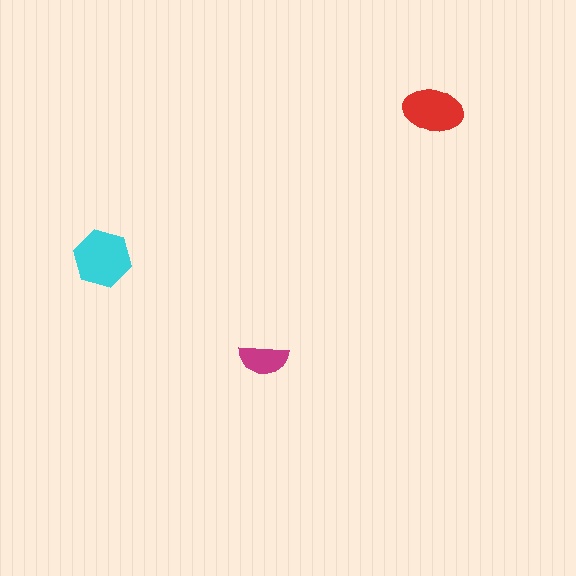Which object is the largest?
The cyan hexagon.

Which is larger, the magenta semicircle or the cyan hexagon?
The cyan hexagon.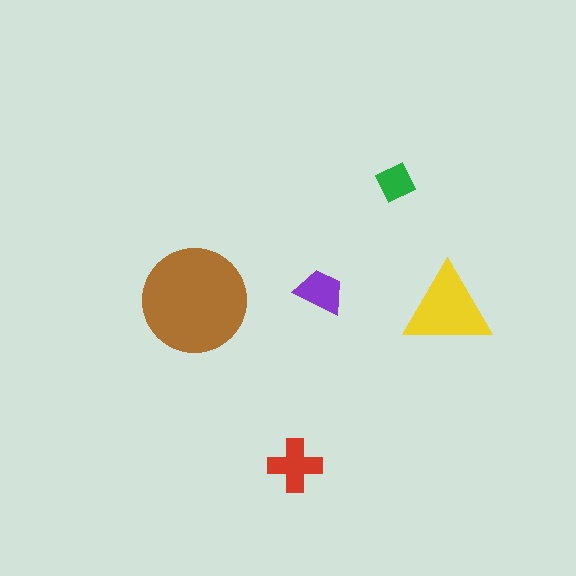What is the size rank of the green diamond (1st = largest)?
5th.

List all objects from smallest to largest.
The green diamond, the purple trapezoid, the red cross, the yellow triangle, the brown circle.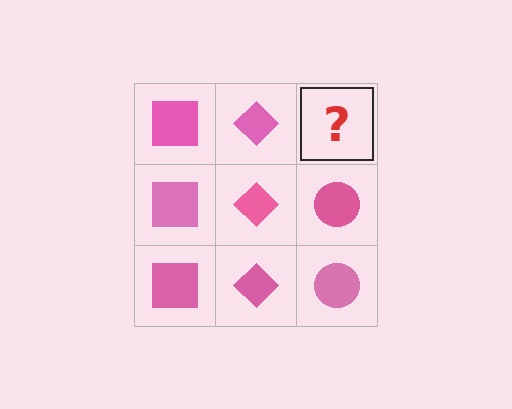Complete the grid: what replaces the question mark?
The question mark should be replaced with a pink circle.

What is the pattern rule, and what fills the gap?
The rule is that each column has a consistent shape. The gap should be filled with a pink circle.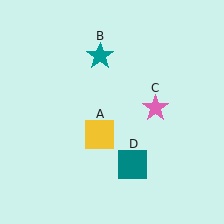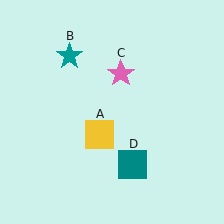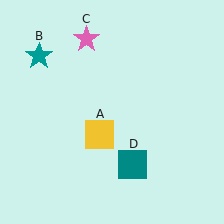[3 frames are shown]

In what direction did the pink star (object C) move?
The pink star (object C) moved up and to the left.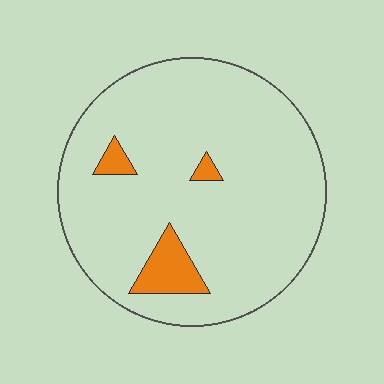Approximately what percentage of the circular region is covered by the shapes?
Approximately 10%.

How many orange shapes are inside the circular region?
3.